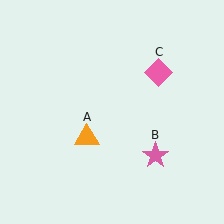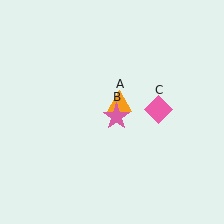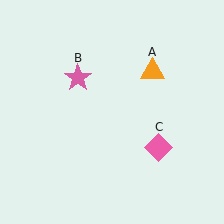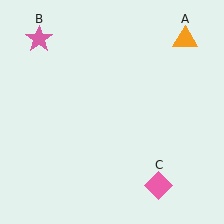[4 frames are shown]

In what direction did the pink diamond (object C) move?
The pink diamond (object C) moved down.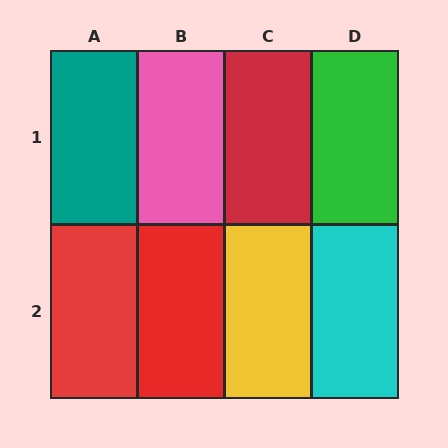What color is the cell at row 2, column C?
Yellow.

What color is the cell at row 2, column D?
Cyan.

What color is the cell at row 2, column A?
Red.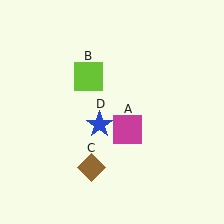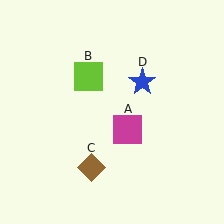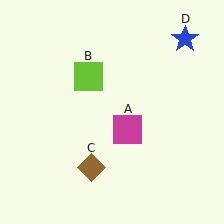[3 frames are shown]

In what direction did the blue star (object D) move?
The blue star (object D) moved up and to the right.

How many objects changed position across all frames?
1 object changed position: blue star (object D).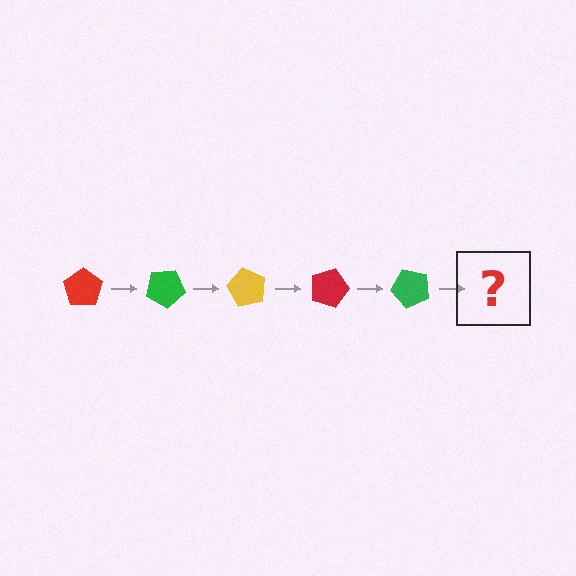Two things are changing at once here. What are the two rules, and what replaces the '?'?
The two rules are that it rotates 30 degrees each step and the color cycles through red, green, and yellow. The '?' should be a yellow pentagon, rotated 150 degrees from the start.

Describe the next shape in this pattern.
It should be a yellow pentagon, rotated 150 degrees from the start.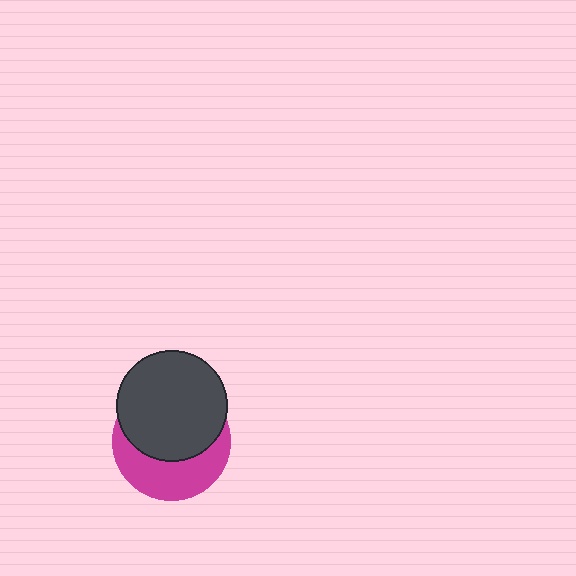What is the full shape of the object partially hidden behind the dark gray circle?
The partially hidden object is a magenta circle.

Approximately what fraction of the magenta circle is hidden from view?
Roughly 58% of the magenta circle is hidden behind the dark gray circle.